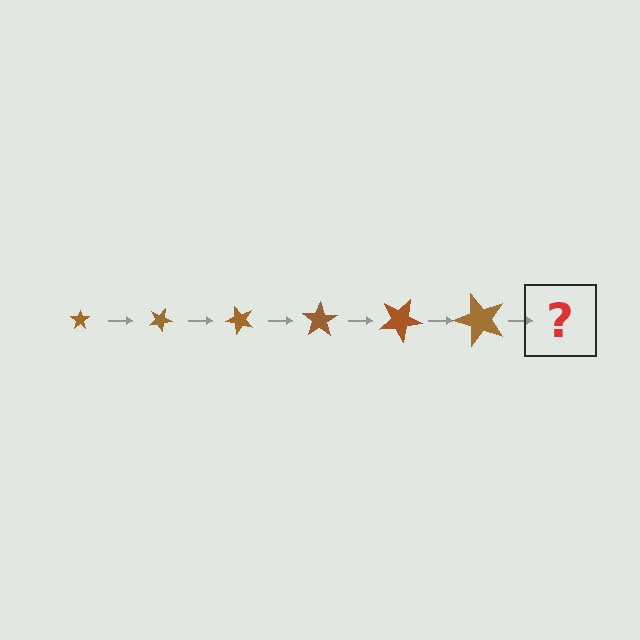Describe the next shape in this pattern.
It should be a star, larger than the previous one and rotated 150 degrees from the start.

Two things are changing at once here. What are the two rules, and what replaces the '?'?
The two rules are that the star grows larger each step and it rotates 25 degrees each step. The '?' should be a star, larger than the previous one and rotated 150 degrees from the start.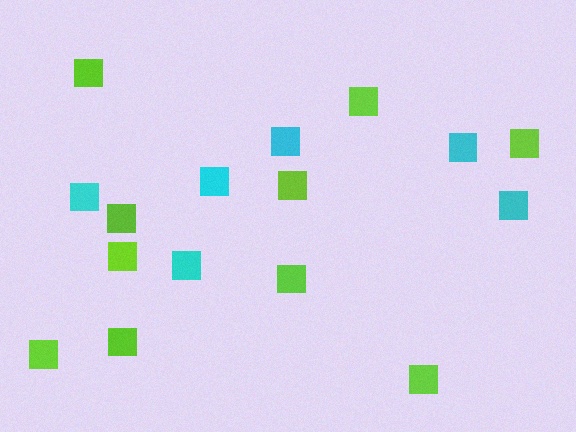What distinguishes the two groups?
There are 2 groups: one group of cyan squares (6) and one group of lime squares (10).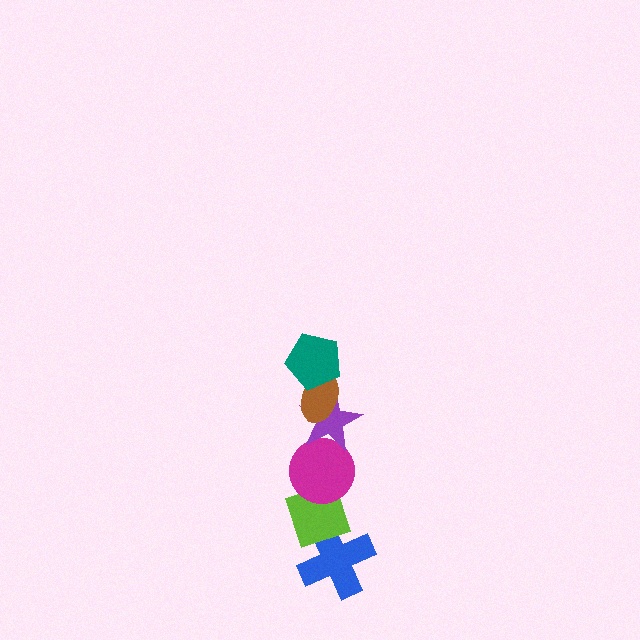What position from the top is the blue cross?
The blue cross is 6th from the top.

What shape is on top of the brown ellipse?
The teal pentagon is on top of the brown ellipse.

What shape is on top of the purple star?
The brown ellipse is on top of the purple star.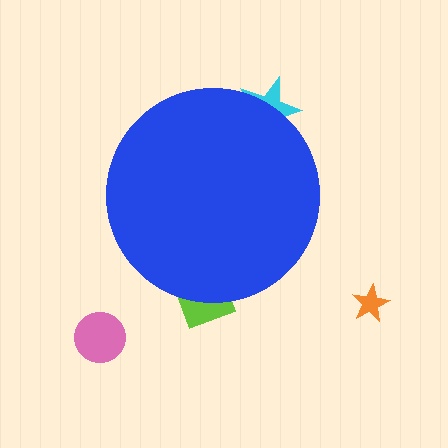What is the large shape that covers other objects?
A blue circle.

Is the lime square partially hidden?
Yes, the lime square is partially hidden behind the blue circle.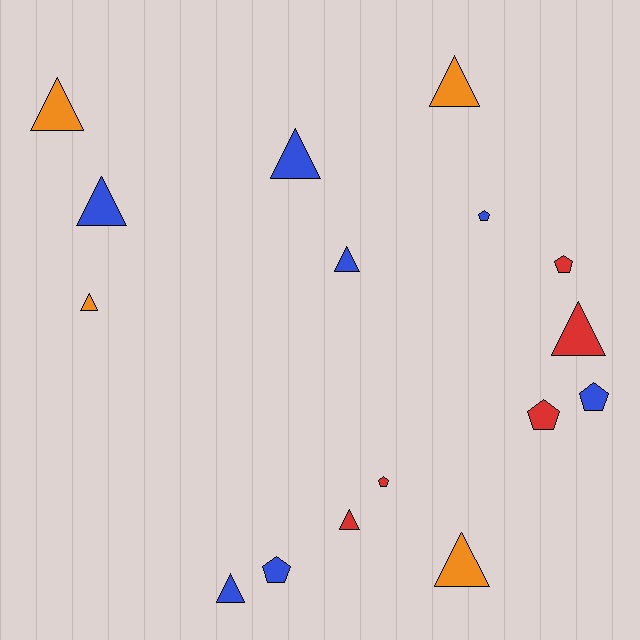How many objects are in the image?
There are 16 objects.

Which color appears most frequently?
Blue, with 7 objects.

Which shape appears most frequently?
Triangle, with 10 objects.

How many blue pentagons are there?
There are 3 blue pentagons.